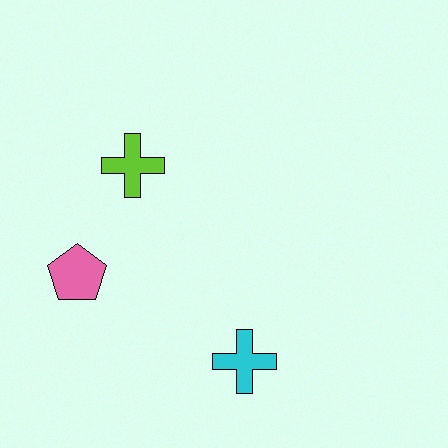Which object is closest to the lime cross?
The pink pentagon is closest to the lime cross.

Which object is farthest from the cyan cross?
The lime cross is farthest from the cyan cross.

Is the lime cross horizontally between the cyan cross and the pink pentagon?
Yes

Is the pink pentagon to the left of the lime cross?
Yes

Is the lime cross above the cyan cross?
Yes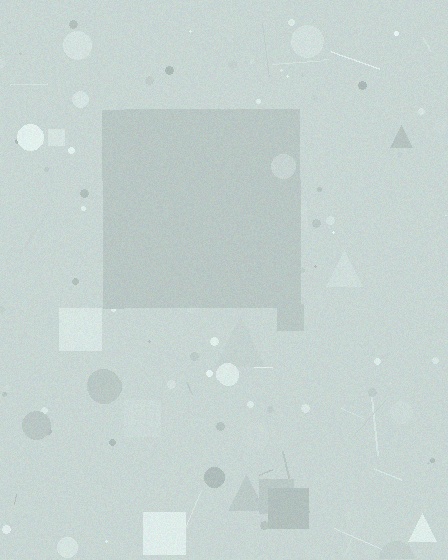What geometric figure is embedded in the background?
A square is embedded in the background.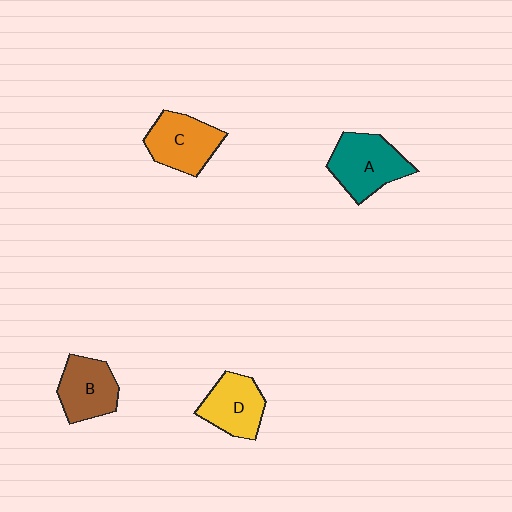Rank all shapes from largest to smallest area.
From largest to smallest: A (teal), C (orange), B (brown), D (yellow).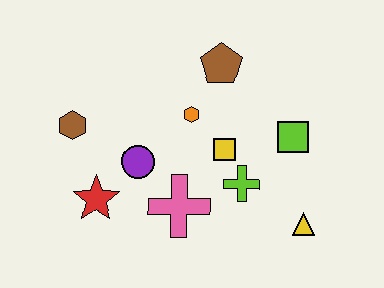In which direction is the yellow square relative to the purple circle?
The yellow square is to the right of the purple circle.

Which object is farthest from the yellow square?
The brown hexagon is farthest from the yellow square.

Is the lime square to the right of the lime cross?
Yes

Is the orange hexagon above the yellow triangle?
Yes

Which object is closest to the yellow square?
The lime cross is closest to the yellow square.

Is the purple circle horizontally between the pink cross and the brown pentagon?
No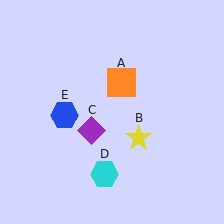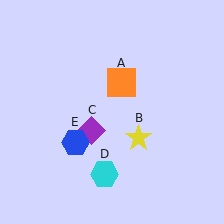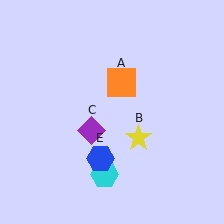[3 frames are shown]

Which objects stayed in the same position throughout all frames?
Orange square (object A) and yellow star (object B) and purple diamond (object C) and cyan hexagon (object D) remained stationary.